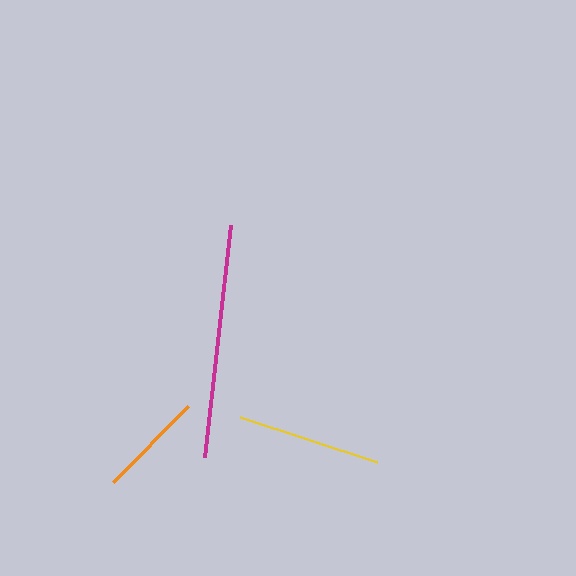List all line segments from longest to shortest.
From longest to shortest: magenta, yellow, orange.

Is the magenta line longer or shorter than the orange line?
The magenta line is longer than the orange line.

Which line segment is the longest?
The magenta line is the longest at approximately 234 pixels.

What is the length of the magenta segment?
The magenta segment is approximately 234 pixels long.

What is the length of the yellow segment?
The yellow segment is approximately 144 pixels long.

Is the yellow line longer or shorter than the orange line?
The yellow line is longer than the orange line.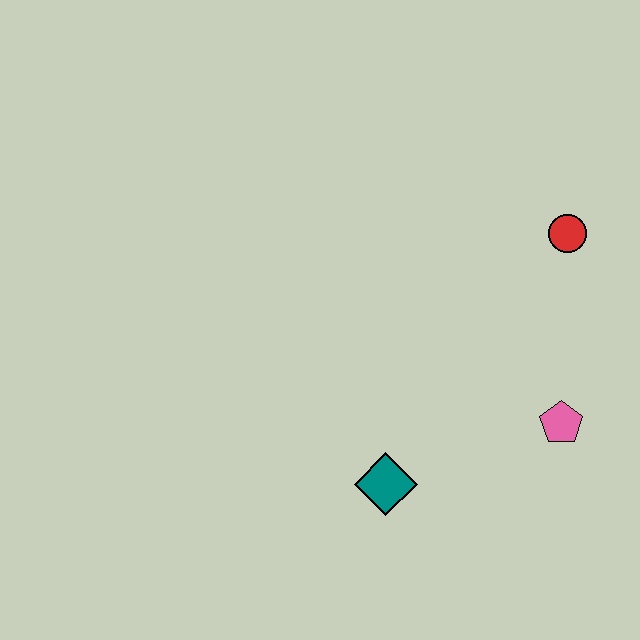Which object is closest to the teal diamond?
The pink pentagon is closest to the teal diamond.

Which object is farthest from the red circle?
The teal diamond is farthest from the red circle.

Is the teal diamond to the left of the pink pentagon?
Yes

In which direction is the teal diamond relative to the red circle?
The teal diamond is below the red circle.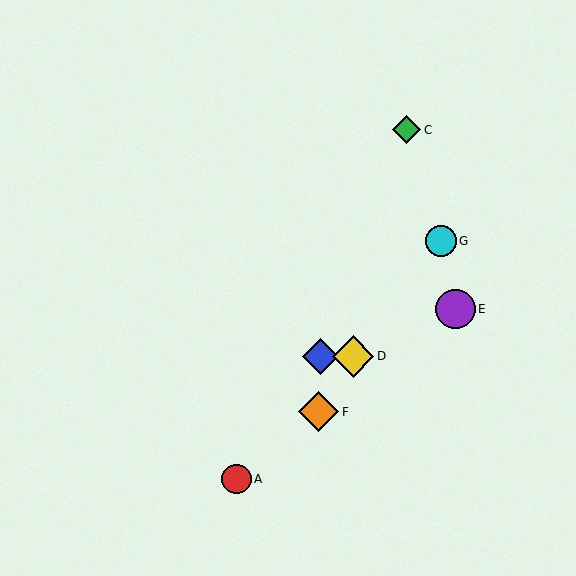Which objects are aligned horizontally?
Objects B, D are aligned horizontally.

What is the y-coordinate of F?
Object F is at y≈412.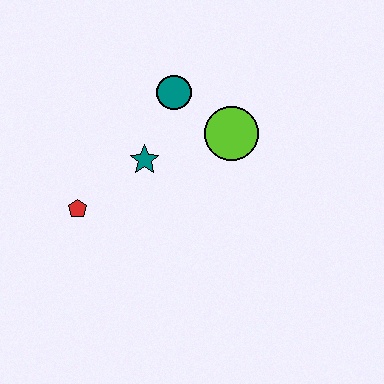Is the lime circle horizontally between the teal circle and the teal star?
No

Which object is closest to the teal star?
The teal circle is closest to the teal star.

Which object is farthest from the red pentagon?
The lime circle is farthest from the red pentagon.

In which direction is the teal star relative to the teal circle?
The teal star is below the teal circle.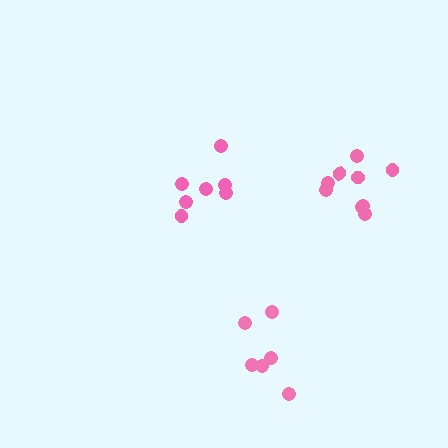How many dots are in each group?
Group 1: 9 dots, Group 2: 7 dots, Group 3: 6 dots (22 total).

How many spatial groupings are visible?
There are 3 spatial groupings.